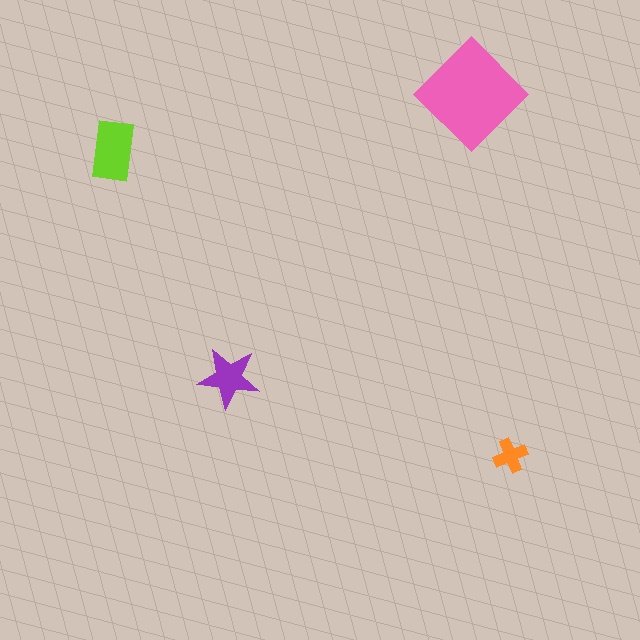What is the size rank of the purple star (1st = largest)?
3rd.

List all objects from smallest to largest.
The orange cross, the purple star, the lime rectangle, the pink diamond.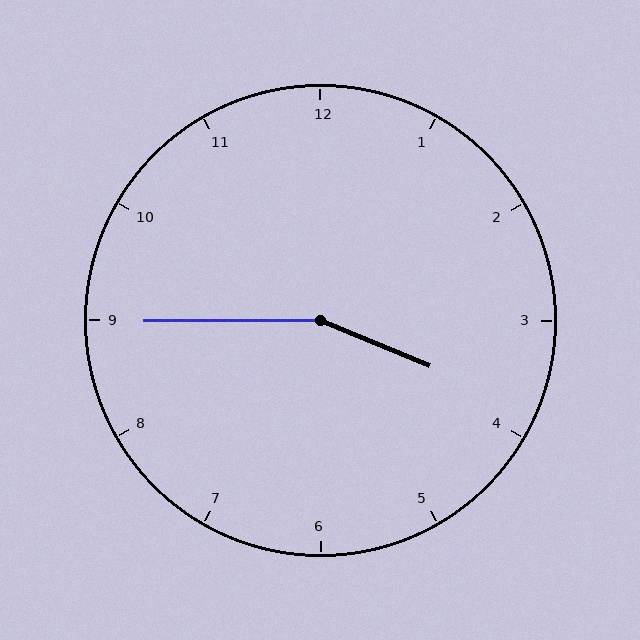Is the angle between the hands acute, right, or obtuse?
It is obtuse.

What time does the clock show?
3:45.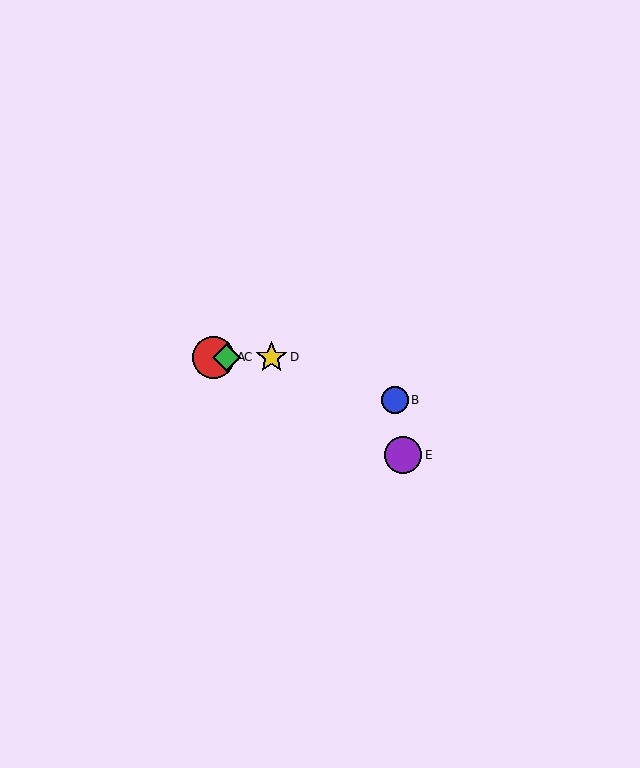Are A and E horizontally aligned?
No, A is at y≈357 and E is at y≈455.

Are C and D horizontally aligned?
Yes, both are at y≈357.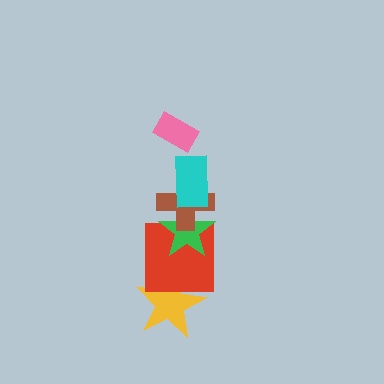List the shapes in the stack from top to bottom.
From top to bottom: the pink rectangle, the cyan rectangle, the brown cross, the green star, the red square, the yellow star.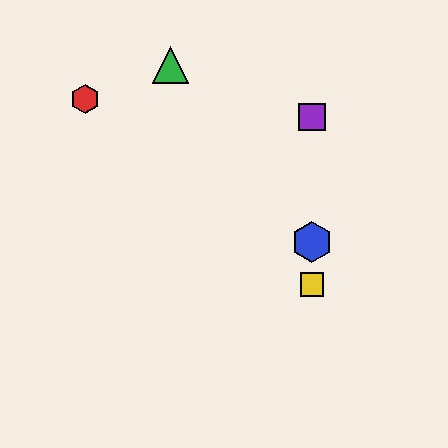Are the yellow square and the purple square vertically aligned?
Yes, both are at x≈312.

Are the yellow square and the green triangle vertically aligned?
No, the yellow square is at x≈312 and the green triangle is at x≈171.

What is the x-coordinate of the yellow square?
The yellow square is at x≈312.